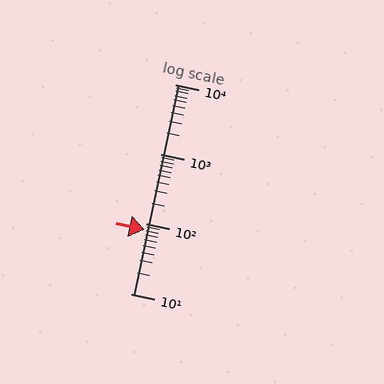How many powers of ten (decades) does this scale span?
The scale spans 3 decades, from 10 to 10000.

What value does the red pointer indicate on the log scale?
The pointer indicates approximately 82.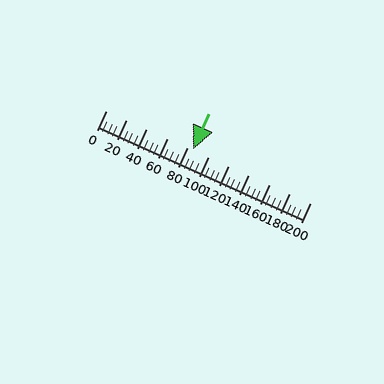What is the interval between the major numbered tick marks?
The major tick marks are spaced 20 units apart.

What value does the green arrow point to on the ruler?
The green arrow points to approximately 85.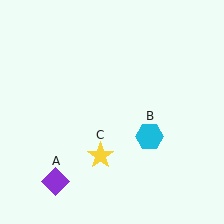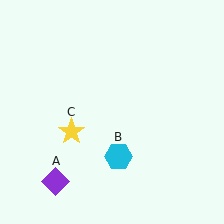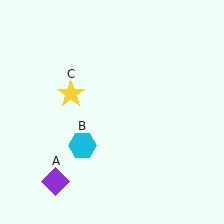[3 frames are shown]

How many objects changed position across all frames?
2 objects changed position: cyan hexagon (object B), yellow star (object C).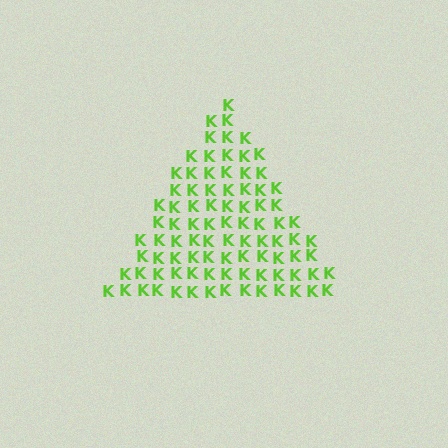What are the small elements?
The small elements are letter K's.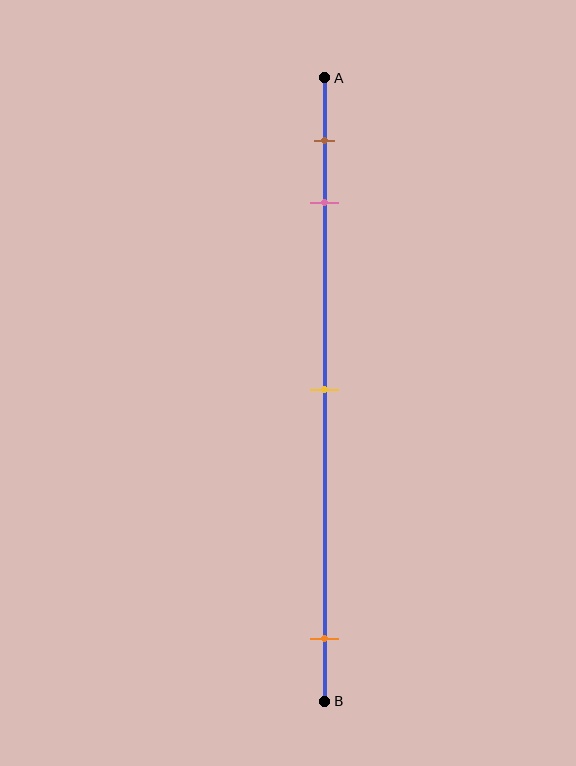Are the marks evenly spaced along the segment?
No, the marks are not evenly spaced.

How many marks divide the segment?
There are 4 marks dividing the segment.